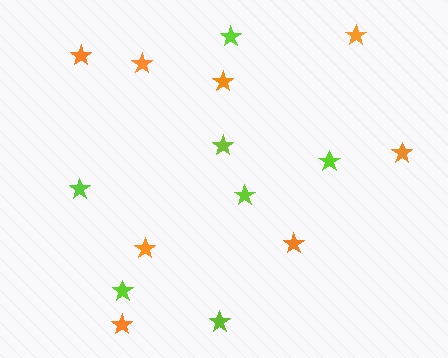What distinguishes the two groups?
There are 2 groups: one group of orange stars (8) and one group of lime stars (7).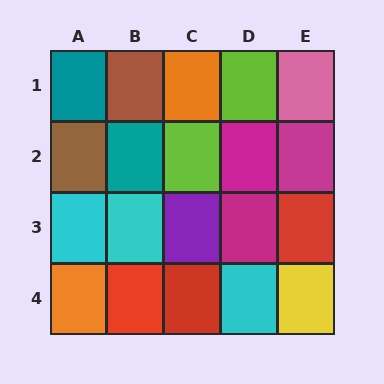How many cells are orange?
2 cells are orange.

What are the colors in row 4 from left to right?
Orange, red, red, cyan, yellow.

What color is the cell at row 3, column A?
Cyan.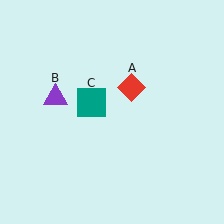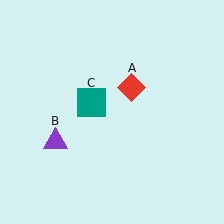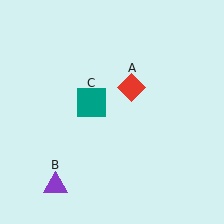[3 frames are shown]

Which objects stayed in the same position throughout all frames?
Red diamond (object A) and teal square (object C) remained stationary.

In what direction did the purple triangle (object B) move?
The purple triangle (object B) moved down.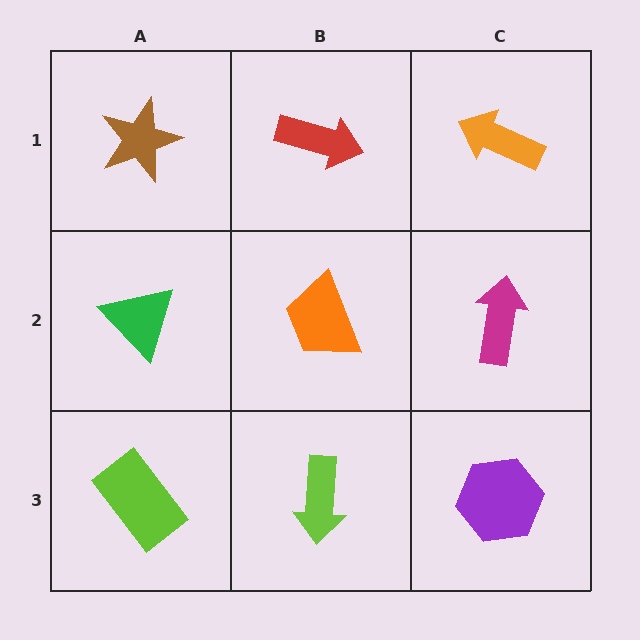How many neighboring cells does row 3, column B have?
3.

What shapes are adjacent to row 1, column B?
An orange trapezoid (row 2, column B), a brown star (row 1, column A), an orange arrow (row 1, column C).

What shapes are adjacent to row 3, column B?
An orange trapezoid (row 2, column B), a lime rectangle (row 3, column A), a purple hexagon (row 3, column C).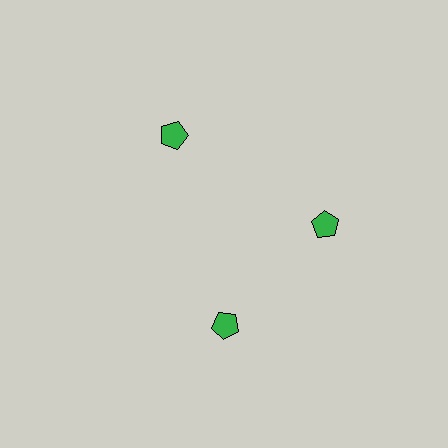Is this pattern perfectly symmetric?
No. The 3 green pentagons are arranged in a ring, but one element near the 7 o'clock position is rotated out of alignment along the ring, breaking the 3-fold rotational symmetry.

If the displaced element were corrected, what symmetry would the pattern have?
It would have 3-fold rotational symmetry — the pattern would map onto itself every 120 degrees.